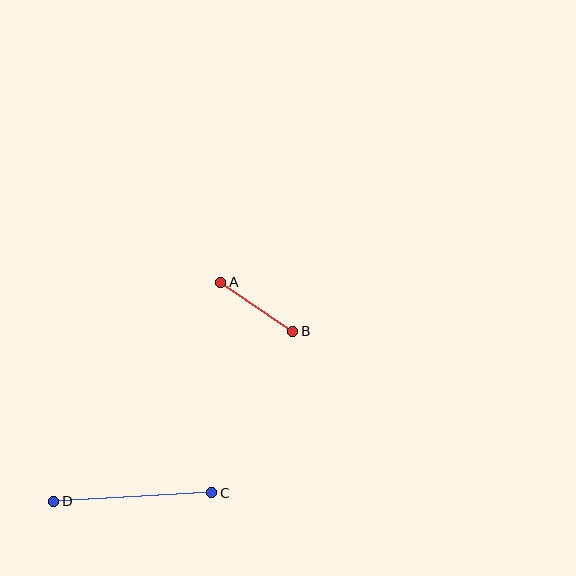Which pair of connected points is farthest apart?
Points C and D are farthest apart.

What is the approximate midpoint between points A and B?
The midpoint is at approximately (257, 307) pixels.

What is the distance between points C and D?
The distance is approximately 158 pixels.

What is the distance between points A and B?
The distance is approximately 87 pixels.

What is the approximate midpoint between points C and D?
The midpoint is at approximately (133, 497) pixels.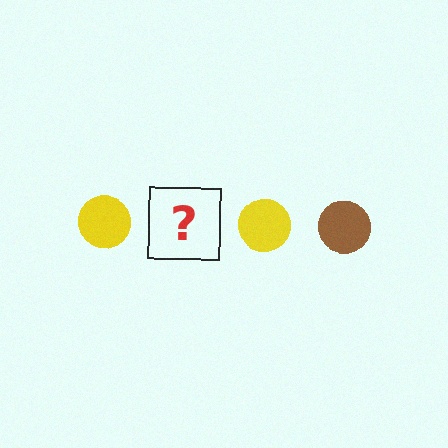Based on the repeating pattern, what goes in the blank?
The blank should be a brown circle.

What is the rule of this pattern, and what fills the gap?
The rule is that the pattern cycles through yellow, brown circles. The gap should be filled with a brown circle.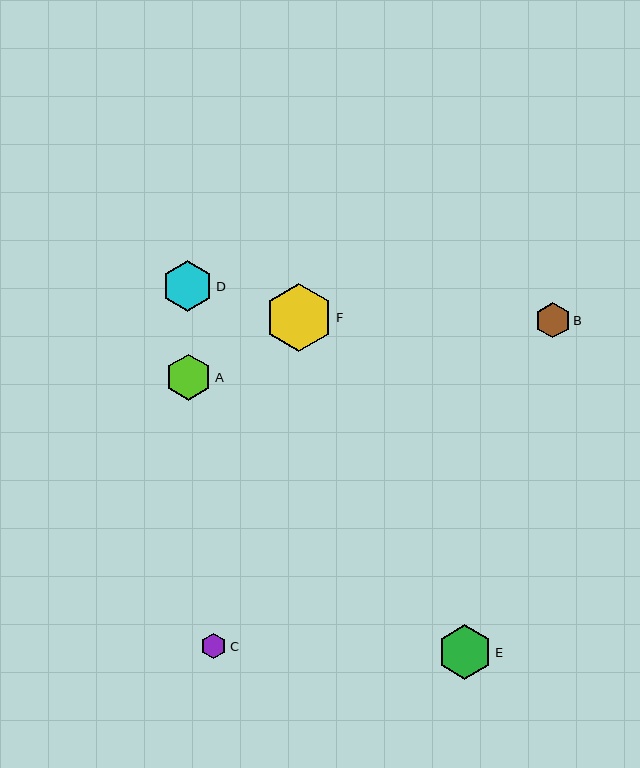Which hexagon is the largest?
Hexagon F is the largest with a size of approximately 68 pixels.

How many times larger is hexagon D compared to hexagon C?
Hexagon D is approximately 2.0 times the size of hexagon C.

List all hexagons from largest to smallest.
From largest to smallest: F, E, D, A, B, C.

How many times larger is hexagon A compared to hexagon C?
Hexagon A is approximately 1.8 times the size of hexagon C.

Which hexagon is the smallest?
Hexagon C is the smallest with a size of approximately 25 pixels.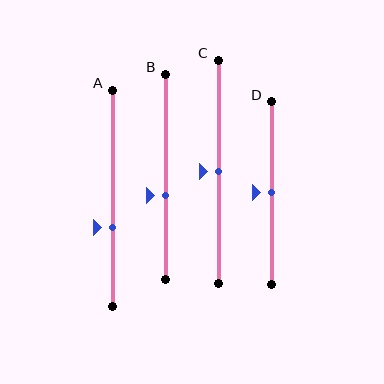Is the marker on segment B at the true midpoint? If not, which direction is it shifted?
No, the marker on segment B is shifted downward by about 9% of the segment length.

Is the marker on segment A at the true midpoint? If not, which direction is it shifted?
No, the marker on segment A is shifted downward by about 13% of the segment length.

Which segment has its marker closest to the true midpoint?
Segment C has its marker closest to the true midpoint.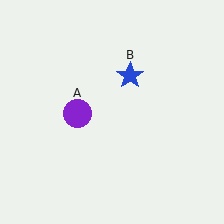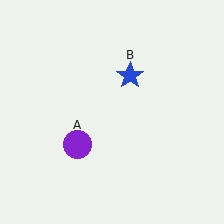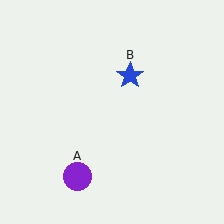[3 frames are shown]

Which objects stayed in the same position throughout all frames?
Blue star (object B) remained stationary.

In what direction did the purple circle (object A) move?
The purple circle (object A) moved down.